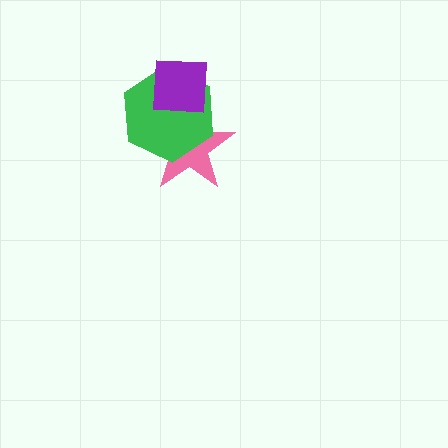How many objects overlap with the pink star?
2 objects overlap with the pink star.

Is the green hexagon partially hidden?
Yes, it is partially covered by another shape.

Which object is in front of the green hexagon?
The purple square is in front of the green hexagon.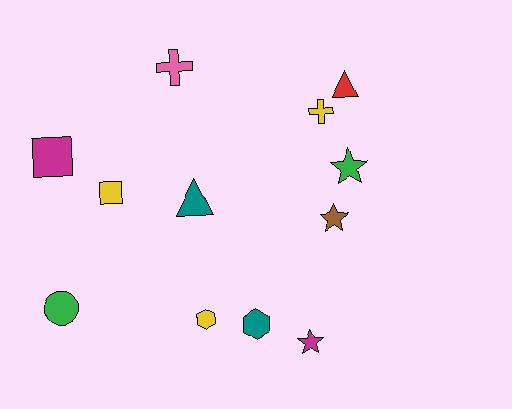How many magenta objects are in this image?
There are 2 magenta objects.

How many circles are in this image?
There is 1 circle.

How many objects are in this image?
There are 12 objects.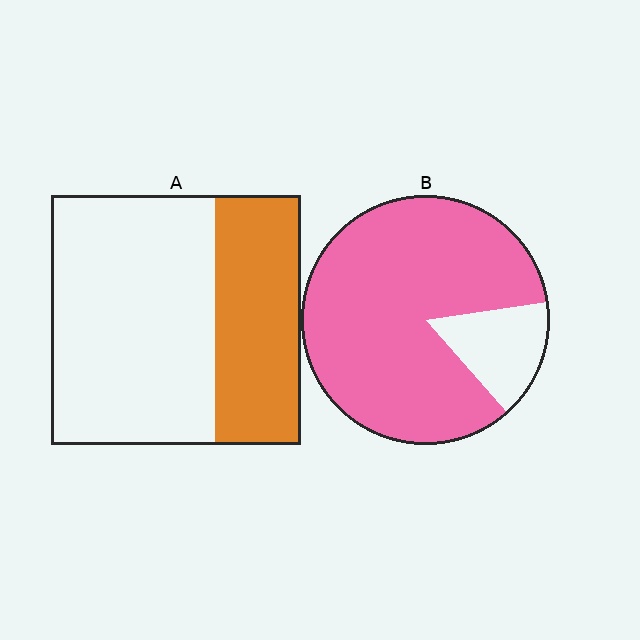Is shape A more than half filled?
No.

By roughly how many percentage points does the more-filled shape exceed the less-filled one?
By roughly 50 percentage points (B over A).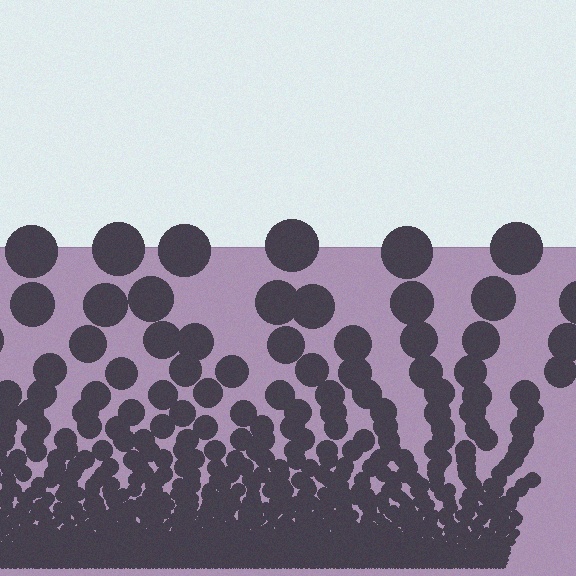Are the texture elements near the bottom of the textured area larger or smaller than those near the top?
Smaller. The gradient is inverted — elements near the bottom are smaller and denser.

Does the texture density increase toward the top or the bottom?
Density increases toward the bottom.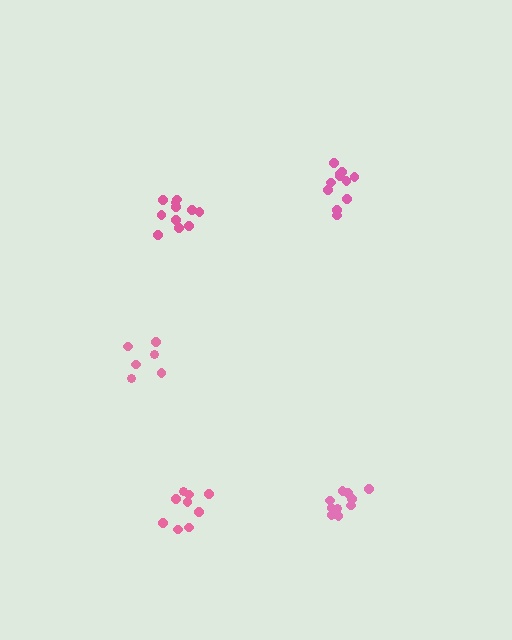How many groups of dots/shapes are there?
There are 5 groups.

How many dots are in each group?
Group 1: 11 dots, Group 2: 9 dots, Group 3: 6 dots, Group 4: 11 dots, Group 5: 11 dots (48 total).